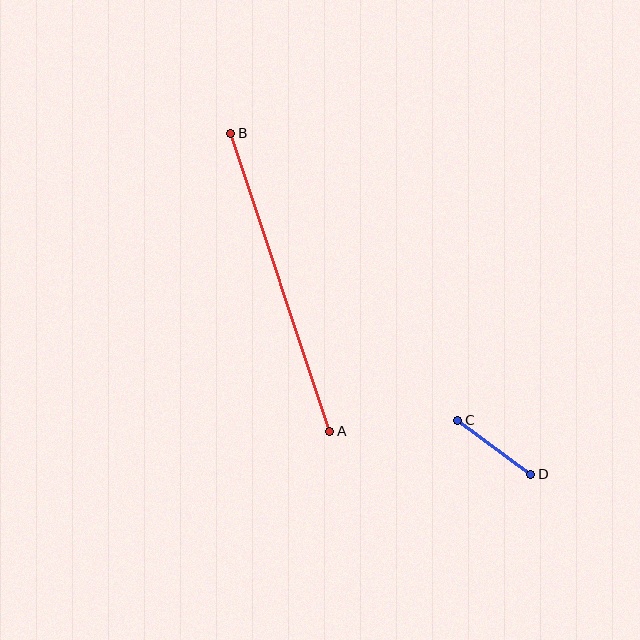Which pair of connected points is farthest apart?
Points A and B are farthest apart.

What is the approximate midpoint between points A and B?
The midpoint is at approximately (280, 282) pixels.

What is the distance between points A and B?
The distance is approximately 314 pixels.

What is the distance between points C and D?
The distance is approximately 91 pixels.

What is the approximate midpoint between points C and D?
The midpoint is at approximately (494, 447) pixels.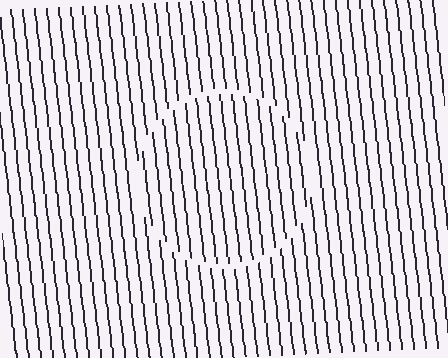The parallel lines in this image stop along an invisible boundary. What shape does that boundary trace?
An illusory circle. The interior of the shape contains the same grating, shifted by half a period — the contour is defined by the phase discontinuity where line-ends from the inner and outer gratings abut.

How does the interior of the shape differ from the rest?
The interior of the shape contains the same grating, shifted by half a period — the contour is defined by the phase discontinuity where line-ends from the inner and outer gratings abut.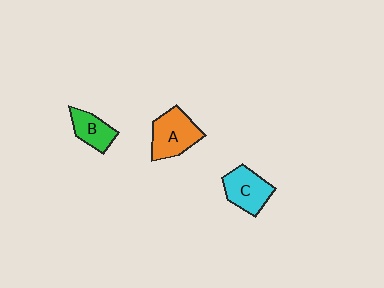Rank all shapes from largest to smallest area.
From largest to smallest: A (orange), C (cyan), B (green).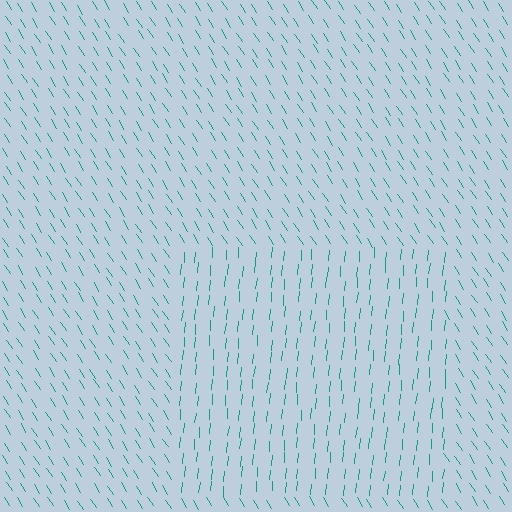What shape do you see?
I see a rectangle.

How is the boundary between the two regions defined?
The boundary is defined purely by a change in line orientation (approximately 38 degrees difference). All lines are the same color and thickness.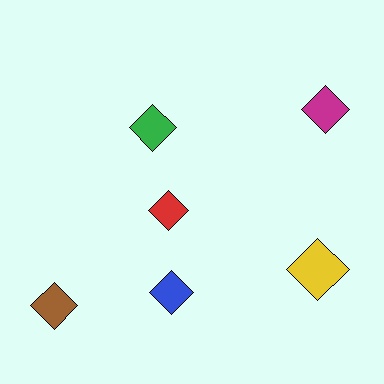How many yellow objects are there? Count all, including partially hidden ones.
There is 1 yellow object.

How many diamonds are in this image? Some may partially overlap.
There are 6 diamonds.